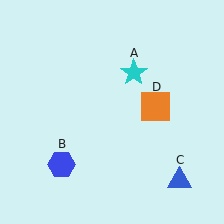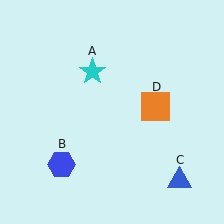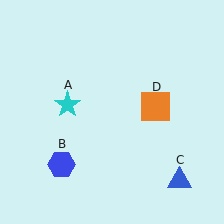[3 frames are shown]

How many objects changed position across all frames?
1 object changed position: cyan star (object A).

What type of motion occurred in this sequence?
The cyan star (object A) rotated counterclockwise around the center of the scene.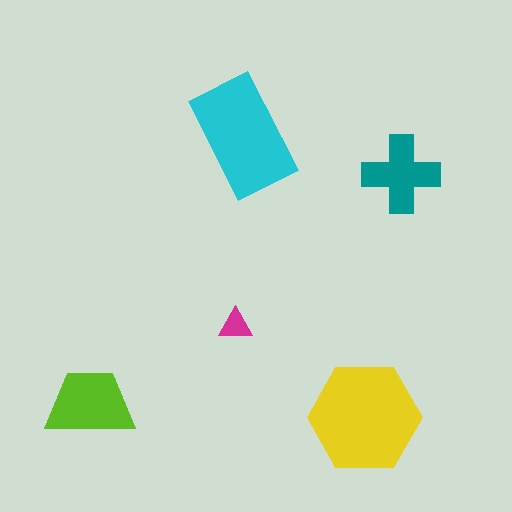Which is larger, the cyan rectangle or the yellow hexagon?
The yellow hexagon.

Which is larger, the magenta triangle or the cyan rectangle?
The cyan rectangle.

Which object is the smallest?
The magenta triangle.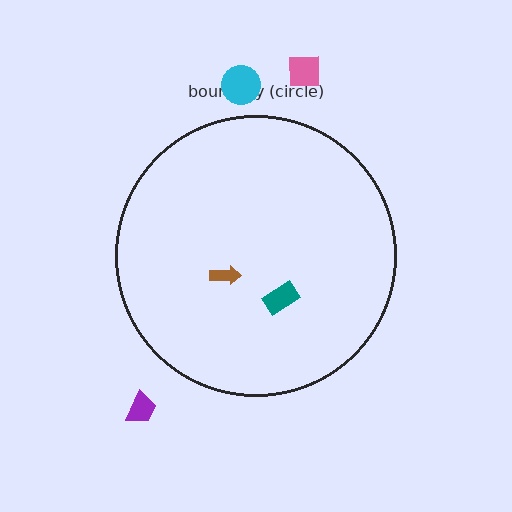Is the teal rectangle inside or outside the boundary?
Inside.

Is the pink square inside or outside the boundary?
Outside.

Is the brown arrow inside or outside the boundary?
Inside.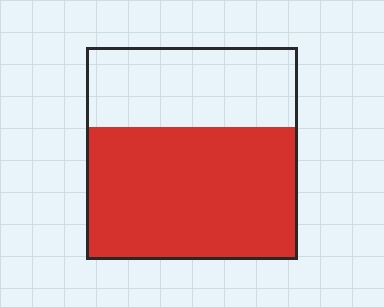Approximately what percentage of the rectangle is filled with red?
Approximately 60%.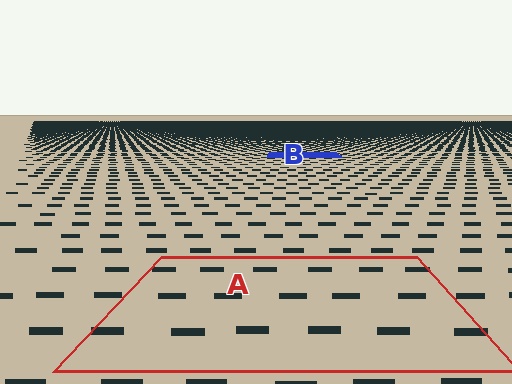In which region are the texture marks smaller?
The texture marks are smaller in region B, because it is farther away.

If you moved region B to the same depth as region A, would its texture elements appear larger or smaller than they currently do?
They would appear larger. At a closer depth, the same texture elements are projected at a bigger on-screen size.